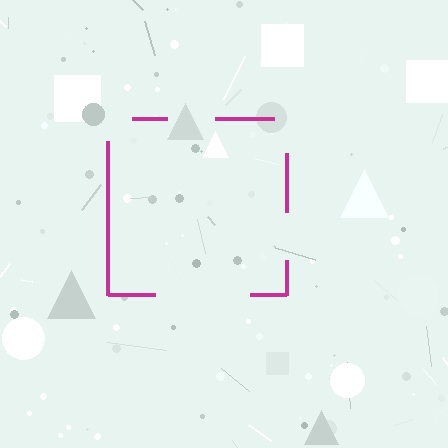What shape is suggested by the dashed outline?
The dashed outline suggests a square.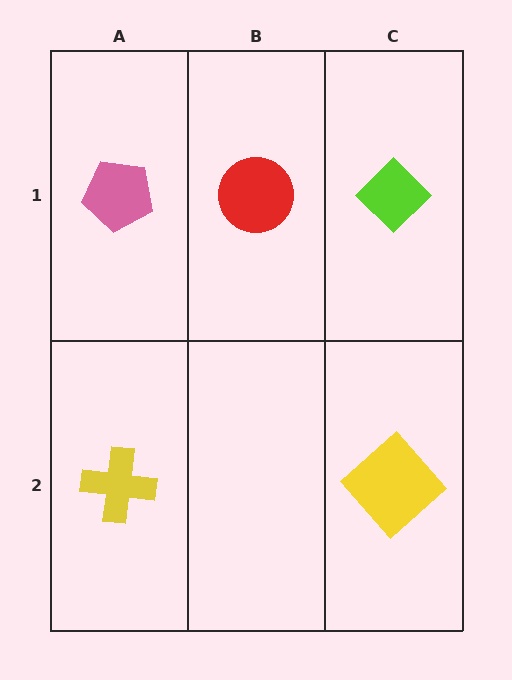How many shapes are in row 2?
2 shapes.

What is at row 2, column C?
A yellow diamond.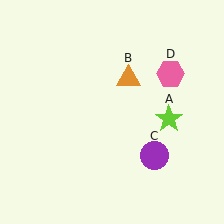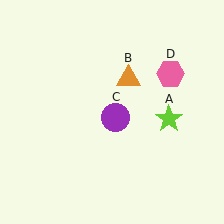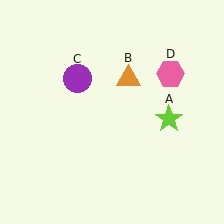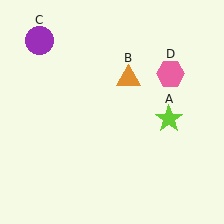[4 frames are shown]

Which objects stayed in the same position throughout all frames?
Lime star (object A) and orange triangle (object B) and pink hexagon (object D) remained stationary.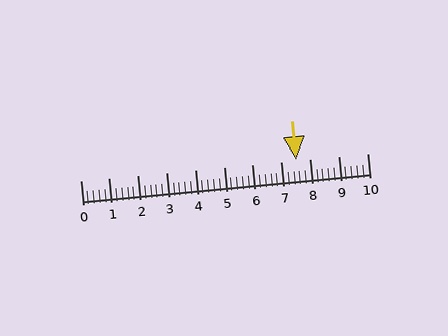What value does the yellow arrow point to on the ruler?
The yellow arrow points to approximately 7.5.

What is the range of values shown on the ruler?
The ruler shows values from 0 to 10.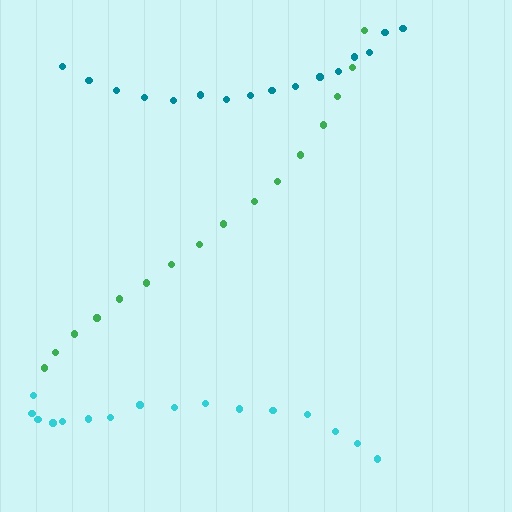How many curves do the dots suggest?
There are 3 distinct paths.